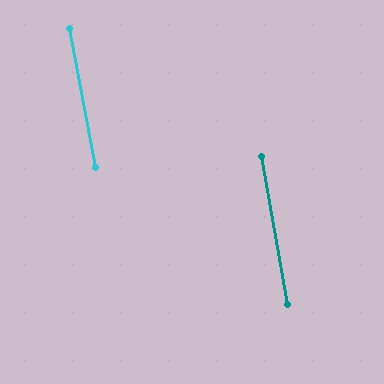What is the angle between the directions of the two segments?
Approximately 1 degree.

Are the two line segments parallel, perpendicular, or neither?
Parallel — their directions differ by only 0.9°.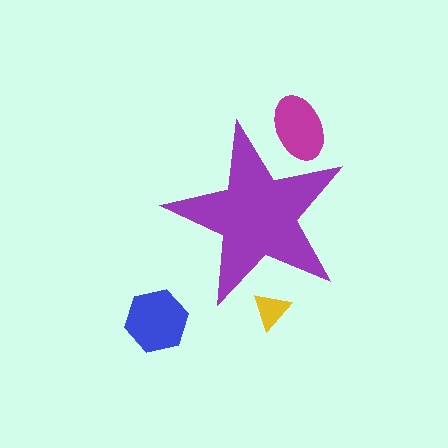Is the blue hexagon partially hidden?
No, the blue hexagon is fully visible.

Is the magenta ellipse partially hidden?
Yes, the magenta ellipse is partially hidden behind the purple star.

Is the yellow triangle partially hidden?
Yes, the yellow triangle is partially hidden behind the purple star.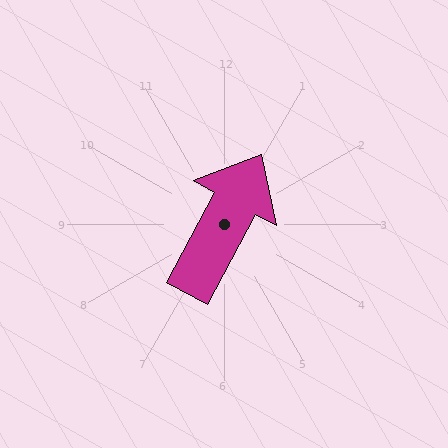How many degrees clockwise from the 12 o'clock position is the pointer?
Approximately 28 degrees.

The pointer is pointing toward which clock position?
Roughly 1 o'clock.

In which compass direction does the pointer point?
Northeast.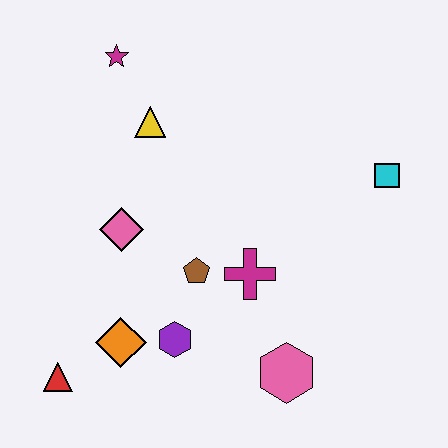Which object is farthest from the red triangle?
The cyan square is farthest from the red triangle.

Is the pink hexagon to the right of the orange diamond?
Yes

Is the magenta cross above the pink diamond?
No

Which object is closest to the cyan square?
The magenta cross is closest to the cyan square.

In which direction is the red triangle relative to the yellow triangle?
The red triangle is below the yellow triangle.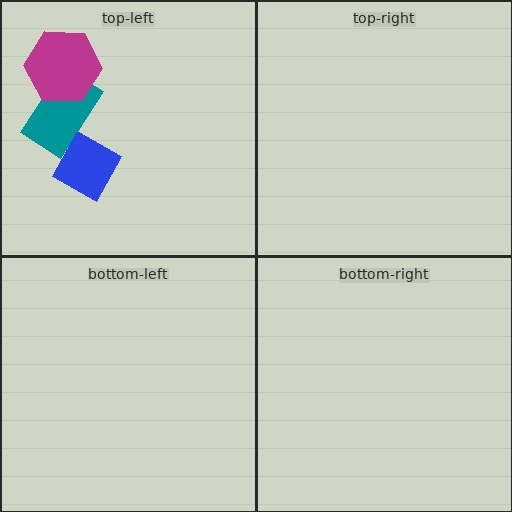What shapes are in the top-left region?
The teal rectangle, the magenta hexagon, the blue diamond.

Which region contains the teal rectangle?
The top-left region.